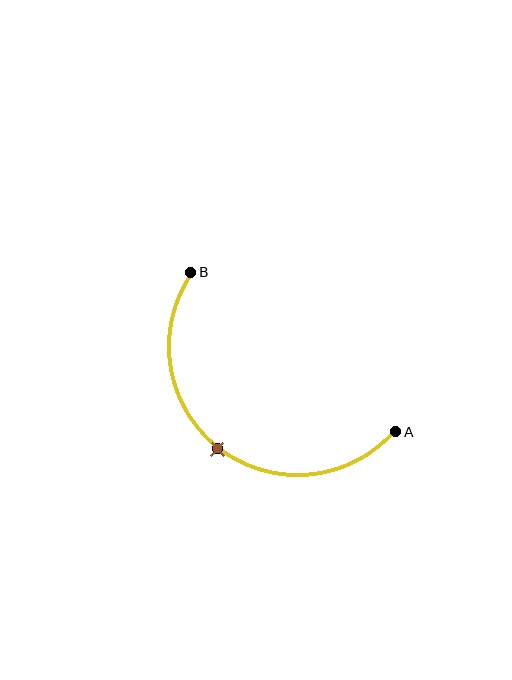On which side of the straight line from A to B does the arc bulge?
The arc bulges below and to the left of the straight line connecting A and B.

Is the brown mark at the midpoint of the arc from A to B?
Yes. The brown mark lies on the arc at equal arc-length from both A and B — it is the arc midpoint.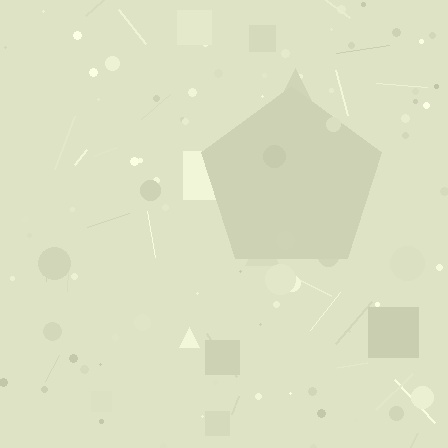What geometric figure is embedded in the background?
A pentagon is embedded in the background.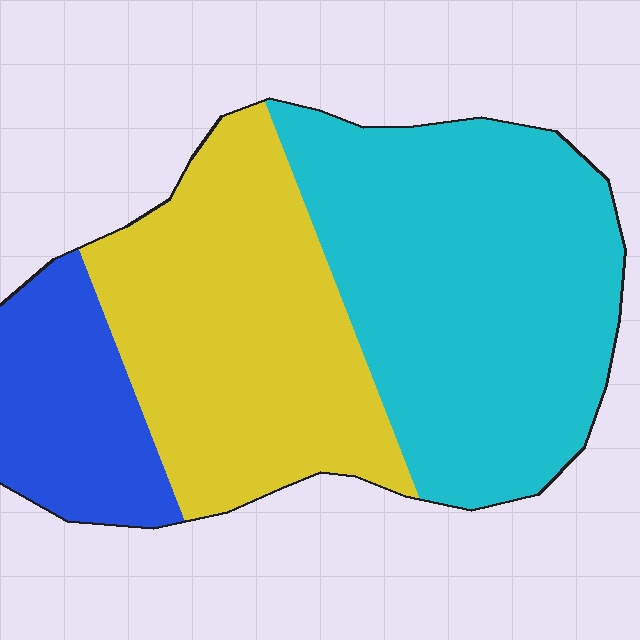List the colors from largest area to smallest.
From largest to smallest: cyan, yellow, blue.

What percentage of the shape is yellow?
Yellow covers roughly 35% of the shape.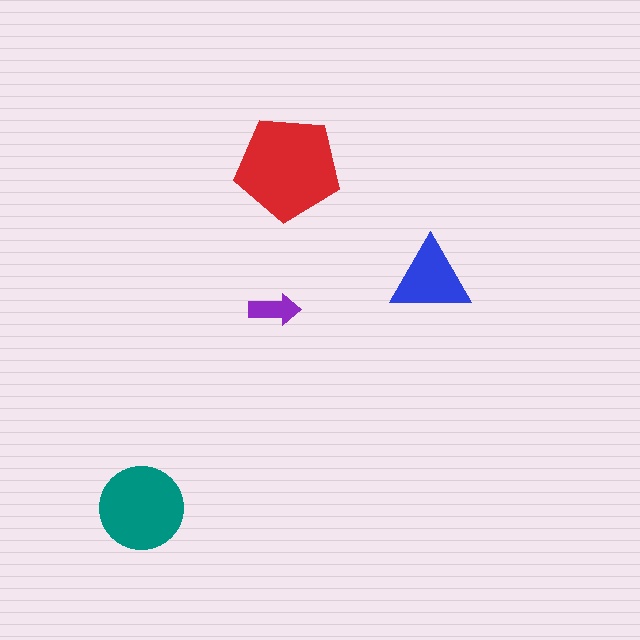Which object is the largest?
The red pentagon.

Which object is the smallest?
The purple arrow.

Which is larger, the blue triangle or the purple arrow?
The blue triangle.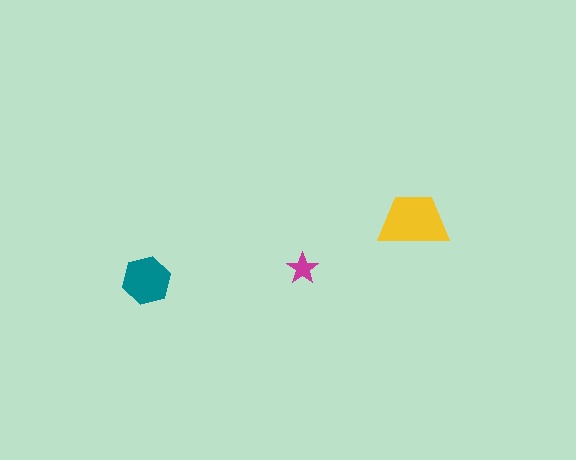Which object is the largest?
The yellow trapezoid.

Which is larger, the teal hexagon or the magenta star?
The teal hexagon.